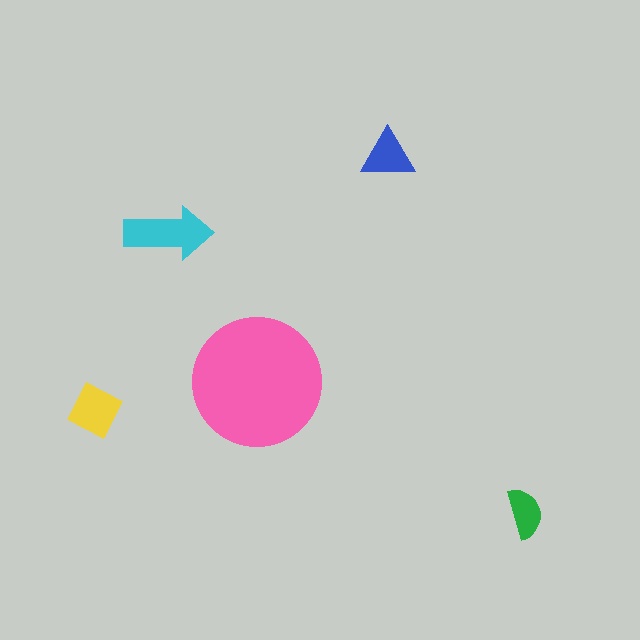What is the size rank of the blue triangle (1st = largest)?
4th.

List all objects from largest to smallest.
The pink circle, the cyan arrow, the yellow diamond, the blue triangle, the green semicircle.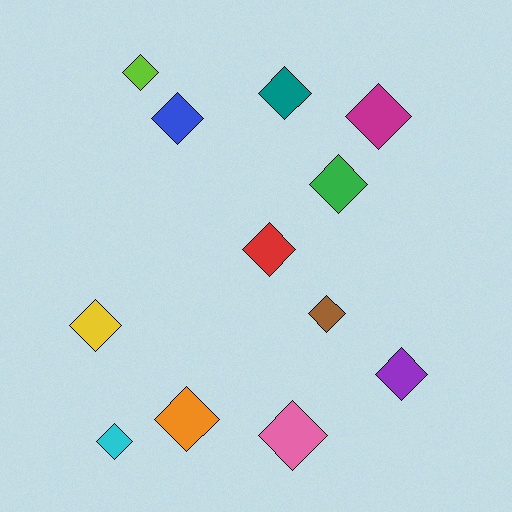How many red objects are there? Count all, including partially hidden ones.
There is 1 red object.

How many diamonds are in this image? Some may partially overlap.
There are 12 diamonds.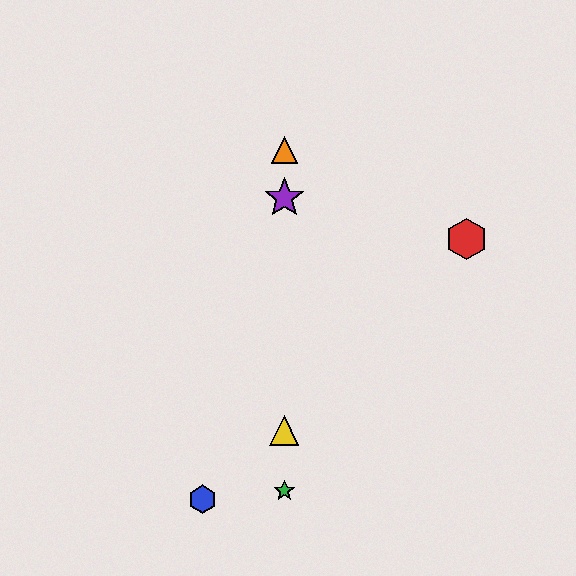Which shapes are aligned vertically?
The green star, the yellow triangle, the purple star, the orange triangle are aligned vertically.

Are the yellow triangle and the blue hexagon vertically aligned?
No, the yellow triangle is at x≈284 and the blue hexagon is at x≈203.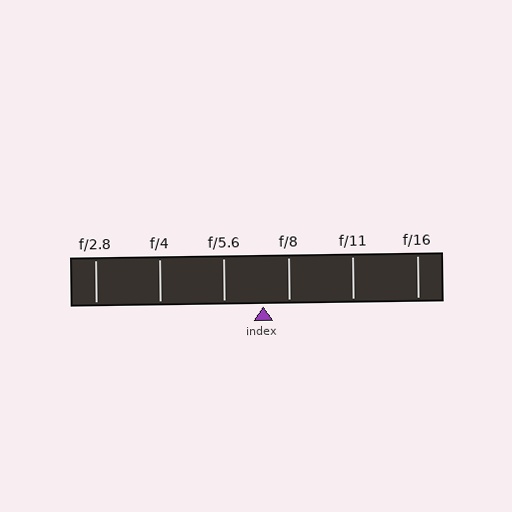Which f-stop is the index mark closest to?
The index mark is closest to f/8.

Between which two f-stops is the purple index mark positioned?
The index mark is between f/5.6 and f/8.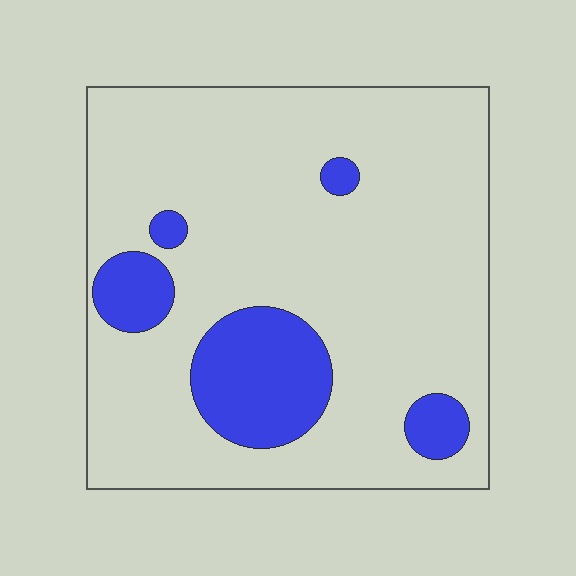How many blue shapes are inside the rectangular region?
5.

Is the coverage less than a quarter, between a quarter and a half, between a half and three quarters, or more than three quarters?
Less than a quarter.